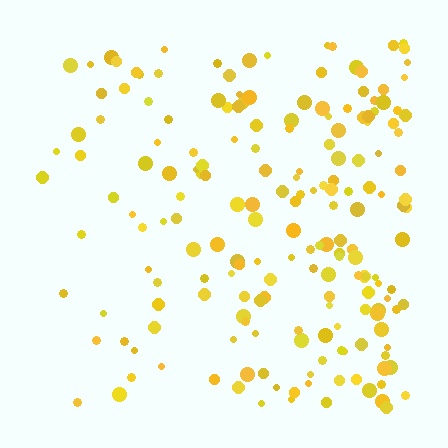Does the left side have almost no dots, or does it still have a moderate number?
Still a moderate number, just noticeably fewer than the right.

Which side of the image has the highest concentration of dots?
The right.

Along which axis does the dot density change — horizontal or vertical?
Horizontal.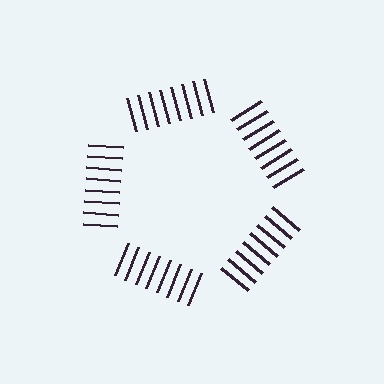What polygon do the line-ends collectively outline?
An illusory pentagon — the line segments terminate on its edges but no continuous stroke is drawn.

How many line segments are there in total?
40 — 8 along each of the 5 edges.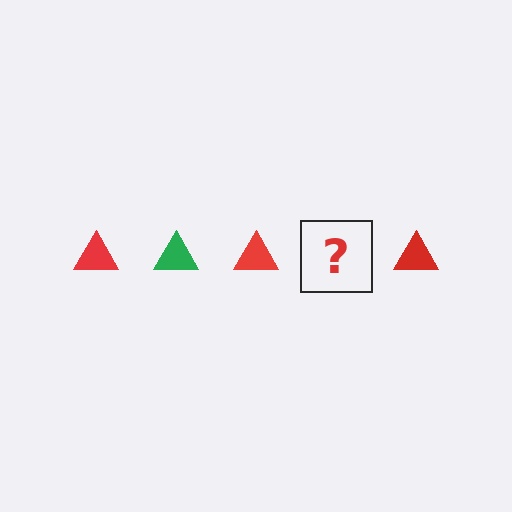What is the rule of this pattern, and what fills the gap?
The rule is that the pattern cycles through red, green triangles. The gap should be filled with a green triangle.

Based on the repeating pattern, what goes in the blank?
The blank should be a green triangle.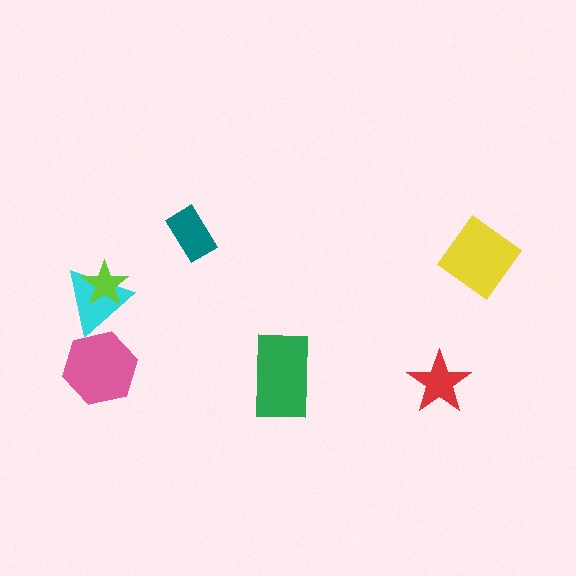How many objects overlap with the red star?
0 objects overlap with the red star.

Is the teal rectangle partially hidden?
No, no other shape covers it.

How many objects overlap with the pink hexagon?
1 object overlaps with the pink hexagon.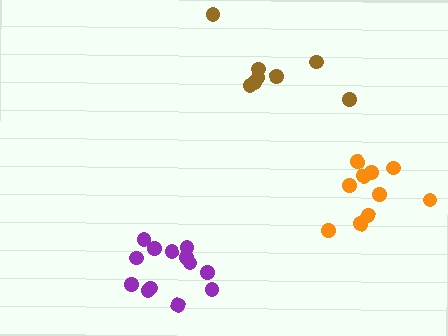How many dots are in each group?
Group 1: 10 dots, Group 2: 13 dots, Group 3: 8 dots (31 total).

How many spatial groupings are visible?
There are 3 spatial groupings.